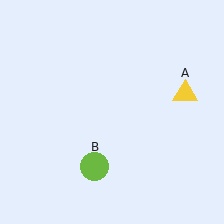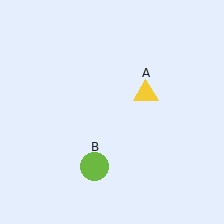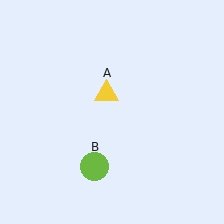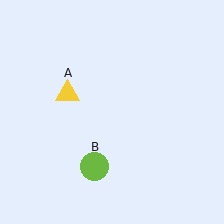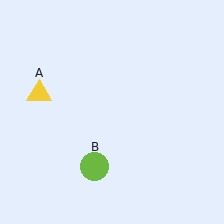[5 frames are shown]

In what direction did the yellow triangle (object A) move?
The yellow triangle (object A) moved left.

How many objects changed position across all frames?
1 object changed position: yellow triangle (object A).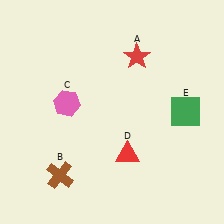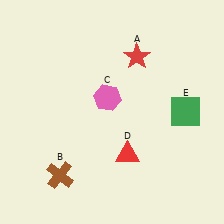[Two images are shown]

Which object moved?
The pink hexagon (C) moved right.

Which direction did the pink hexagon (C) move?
The pink hexagon (C) moved right.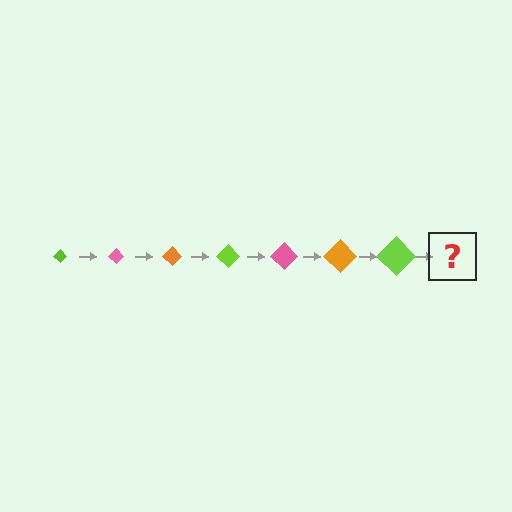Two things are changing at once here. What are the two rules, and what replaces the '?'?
The two rules are that the diamond grows larger each step and the color cycles through lime, pink, and orange. The '?' should be a pink diamond, larger than the previous one.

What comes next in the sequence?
The next element should be a pink diamond, larger than the previous one.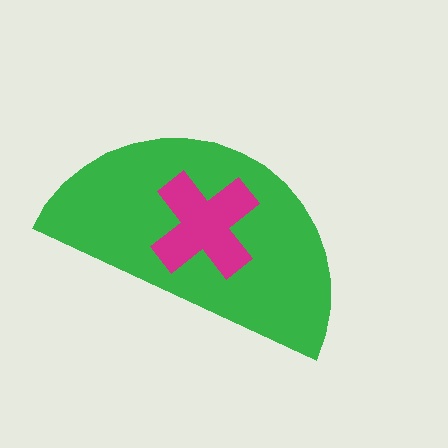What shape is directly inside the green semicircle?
The magenta cross.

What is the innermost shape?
The magenta cross.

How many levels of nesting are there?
2.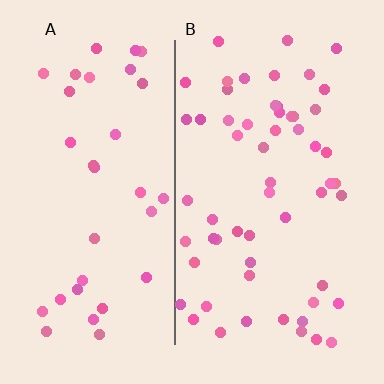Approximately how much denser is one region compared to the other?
Approximately 1.7× — region B over region A.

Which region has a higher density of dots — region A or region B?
B (the right).